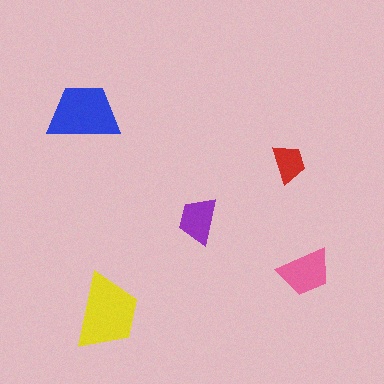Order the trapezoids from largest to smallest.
the yellow one, the blue one, the pink one, the purple one, the red one.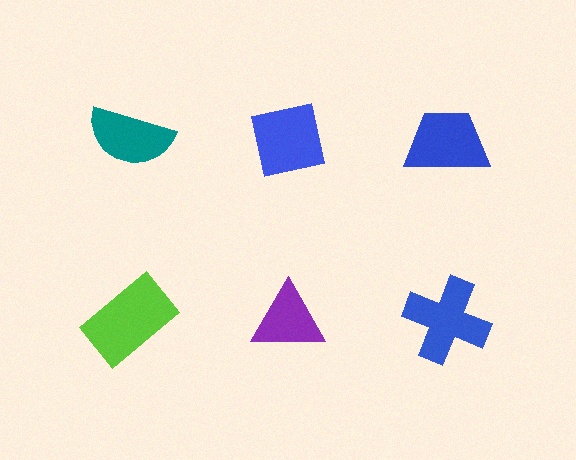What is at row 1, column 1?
A teal semicircle.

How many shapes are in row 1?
3 shapes.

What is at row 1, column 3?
A blue trapezoid.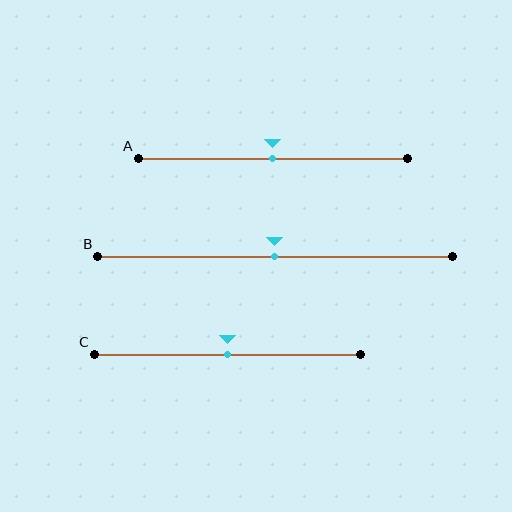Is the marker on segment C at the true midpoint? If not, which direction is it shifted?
Yes, the marker on segment C is at the true midpoint.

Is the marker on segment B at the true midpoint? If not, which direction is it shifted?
Yes, the marker on segment B is at the true midpoint.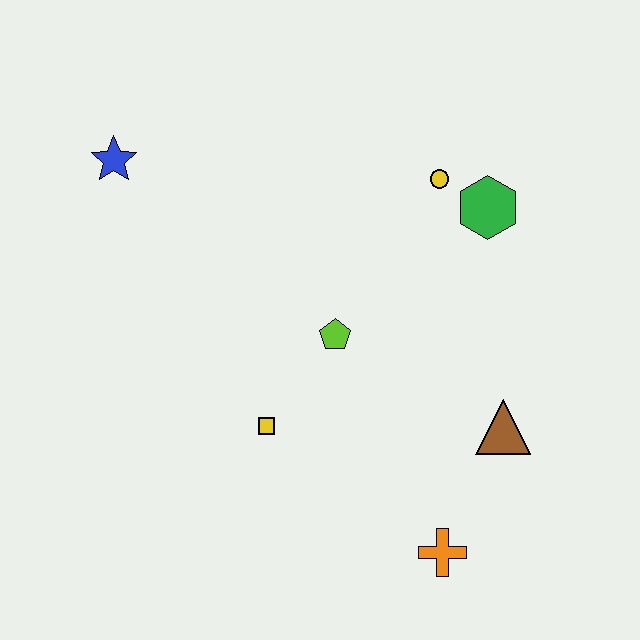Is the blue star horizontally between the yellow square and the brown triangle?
No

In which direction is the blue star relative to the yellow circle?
The blue star is to the left of the yellow circle.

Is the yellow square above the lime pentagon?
No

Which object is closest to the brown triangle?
The orange cross is closest to the brown triangle.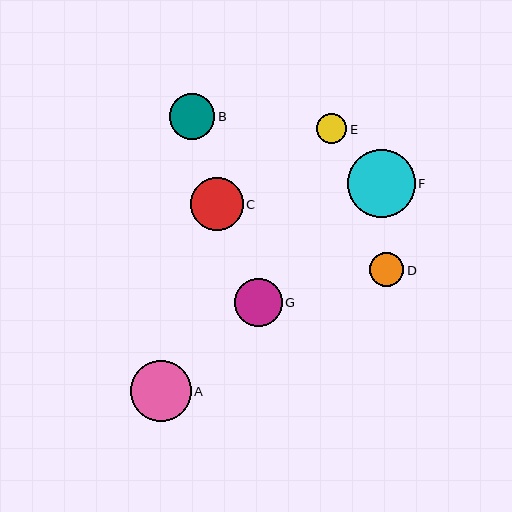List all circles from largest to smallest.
From largest to smallest: F, A, C, G, B, D, E.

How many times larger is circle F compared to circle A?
Circle F is approximately 1.1 times the size of circle A.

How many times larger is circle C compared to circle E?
Circle C is approximately 1.8 times the size of circle E.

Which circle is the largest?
Circle F is the largest with a size of approximately 68 pixels.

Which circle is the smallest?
Circle E is the smallest with a size of approximately 30 pixels.